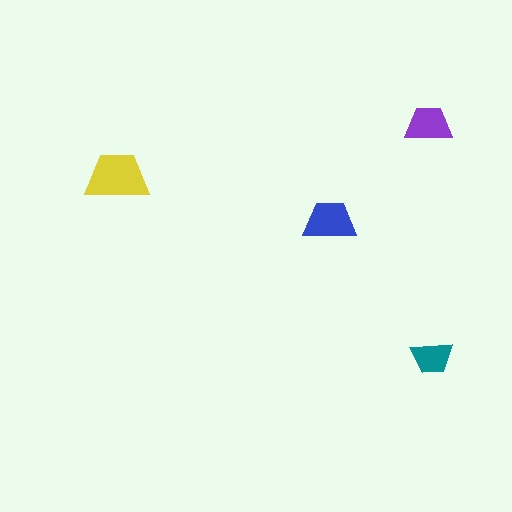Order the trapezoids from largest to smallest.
the yellow one, the blue one, the purple one, the teal one.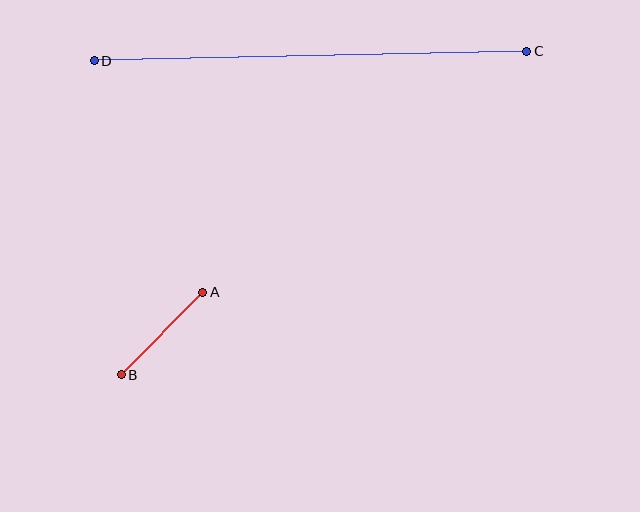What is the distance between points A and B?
The distance is approximately 116 pixels.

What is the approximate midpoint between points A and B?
The midpoint is at approximately (162, 333) pixels.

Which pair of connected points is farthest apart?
Points C and D are farthest apart.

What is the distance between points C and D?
The distance is approximately 432 pixels.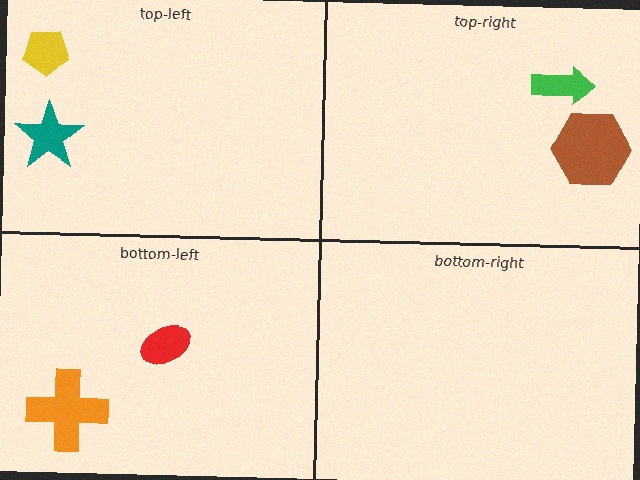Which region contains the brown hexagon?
The top-right region.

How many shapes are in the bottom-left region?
2.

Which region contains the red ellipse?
The bottom-left region.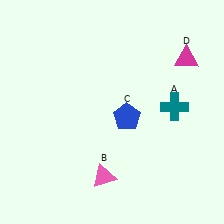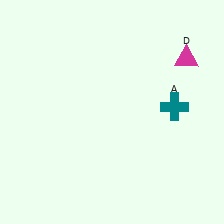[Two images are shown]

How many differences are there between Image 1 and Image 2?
There are 2 differences between the two images.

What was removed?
The pink triangle (B), the blue pentagon (C) were removed in Image 2.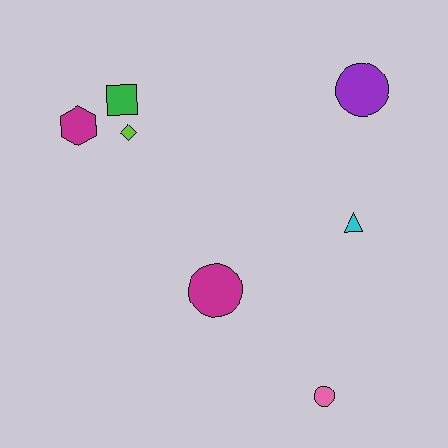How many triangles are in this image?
There is 1 triangle.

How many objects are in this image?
There are 7 objects.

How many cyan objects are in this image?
There is 1 cyan object.